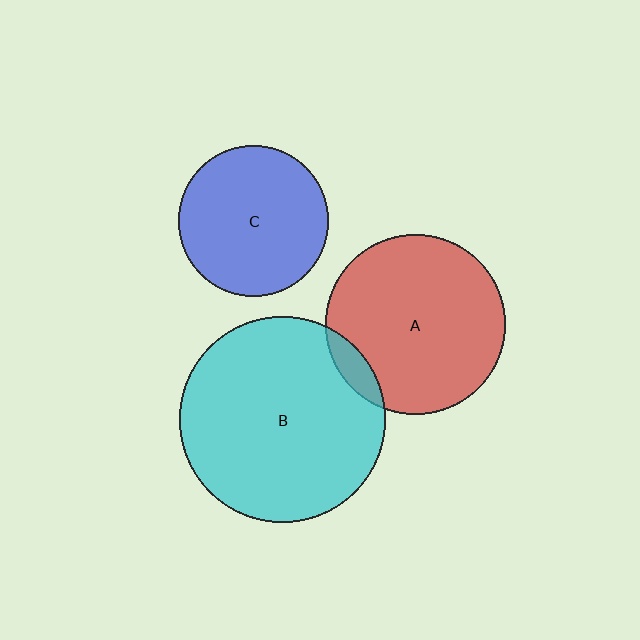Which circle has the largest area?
Circle B (cyan).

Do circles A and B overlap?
Yes.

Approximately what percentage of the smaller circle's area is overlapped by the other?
Approximately 10%.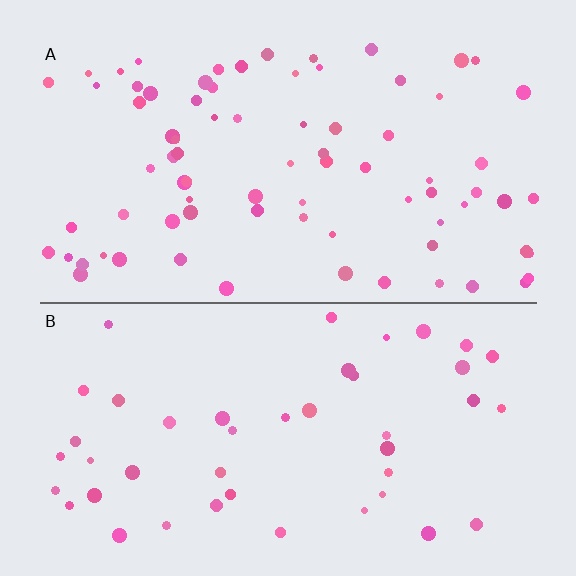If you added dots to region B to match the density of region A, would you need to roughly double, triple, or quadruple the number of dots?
Approximately double.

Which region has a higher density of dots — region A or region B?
A (the top).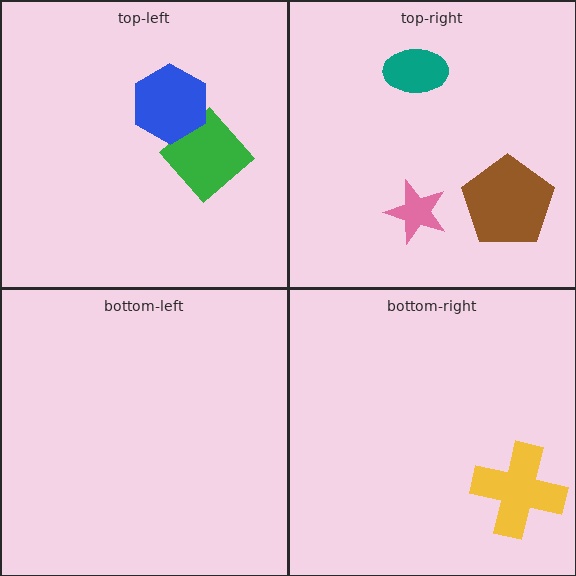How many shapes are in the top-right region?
3.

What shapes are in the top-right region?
The pink star, the brown pentagon, the teal ellipse.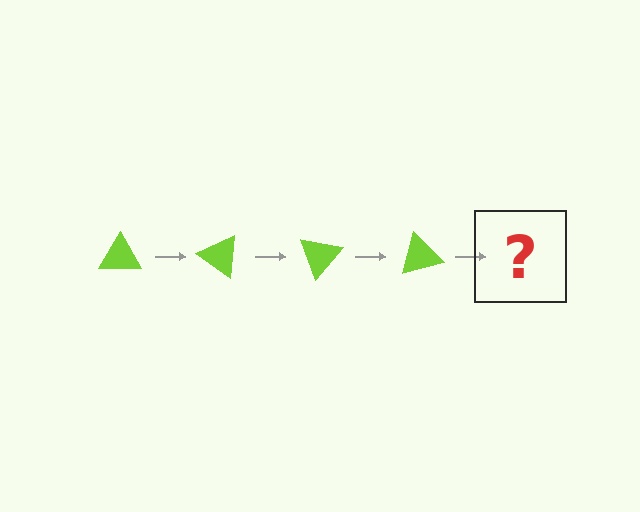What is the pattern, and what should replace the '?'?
The pattern is that the triangle rotates 35 degrees each step. The '?' should be a lime triangle rotated 140 degrees.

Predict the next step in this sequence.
The next step is a lime triangle rotated 140 degrees.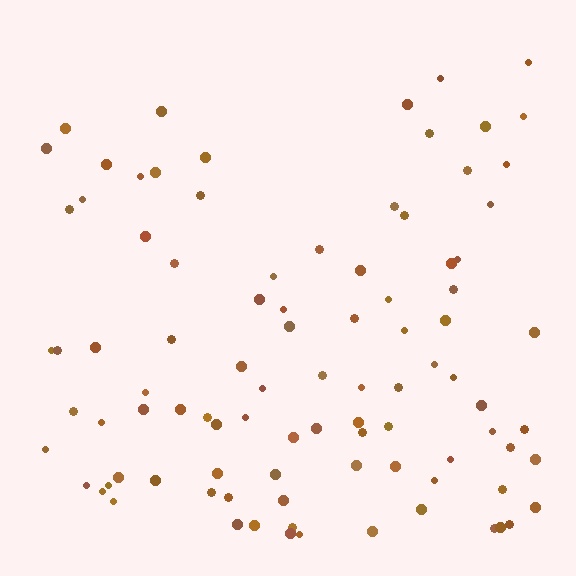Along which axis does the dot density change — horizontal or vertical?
Vertical.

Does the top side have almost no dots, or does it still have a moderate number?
Still a moderate number, just noticeably fewer than the bottom.